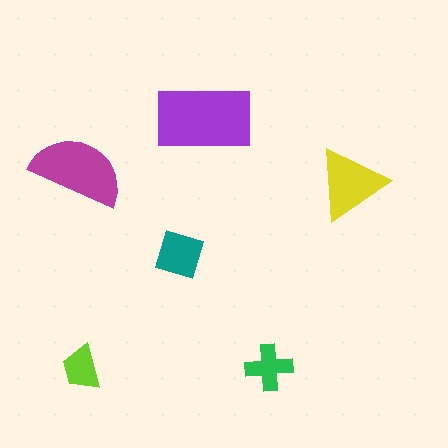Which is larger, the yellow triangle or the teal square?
The yellow triangle.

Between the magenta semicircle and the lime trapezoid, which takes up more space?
The magenta semicircle.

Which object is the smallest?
The lime trapezoid.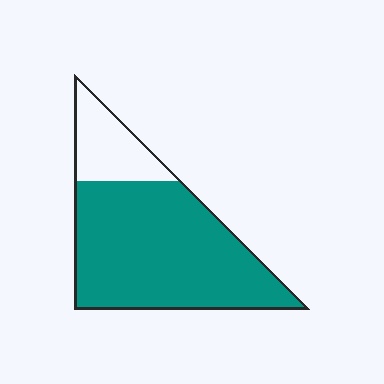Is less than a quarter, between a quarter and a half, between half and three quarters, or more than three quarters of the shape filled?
More than three quarters.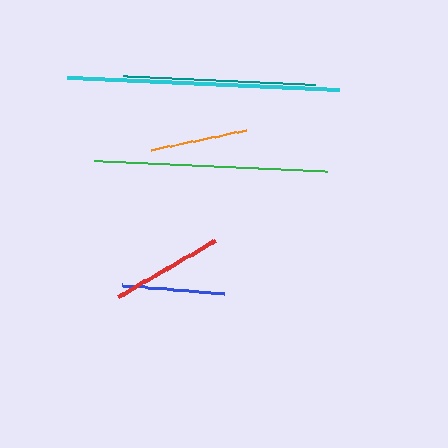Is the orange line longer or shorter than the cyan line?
The cyan line is longer than the orange line.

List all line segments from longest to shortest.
From longest to shortest: cyan, green, teal, red, blue, orange.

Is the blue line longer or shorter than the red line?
The red line is longer than the blue line.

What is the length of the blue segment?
The blue segment is approximately 102 pixels long.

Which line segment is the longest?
The cyan line is the longest at approximately 272 pixels.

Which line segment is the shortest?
The orange line is the shortest at approximately 98 pixels.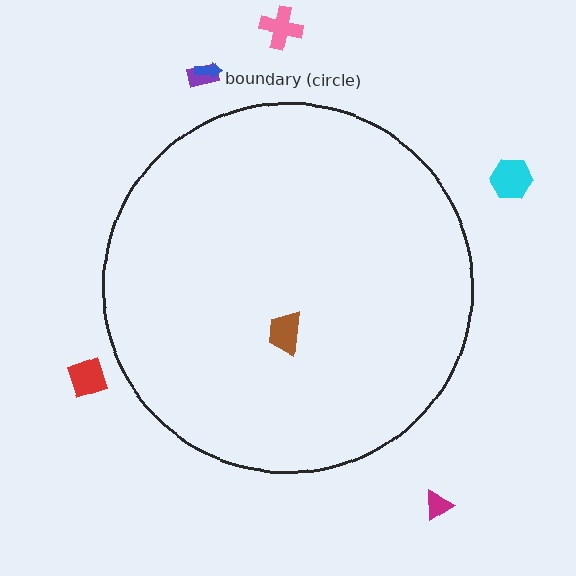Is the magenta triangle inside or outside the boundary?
Outside.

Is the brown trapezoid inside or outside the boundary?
Inside.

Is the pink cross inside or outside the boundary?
Outside.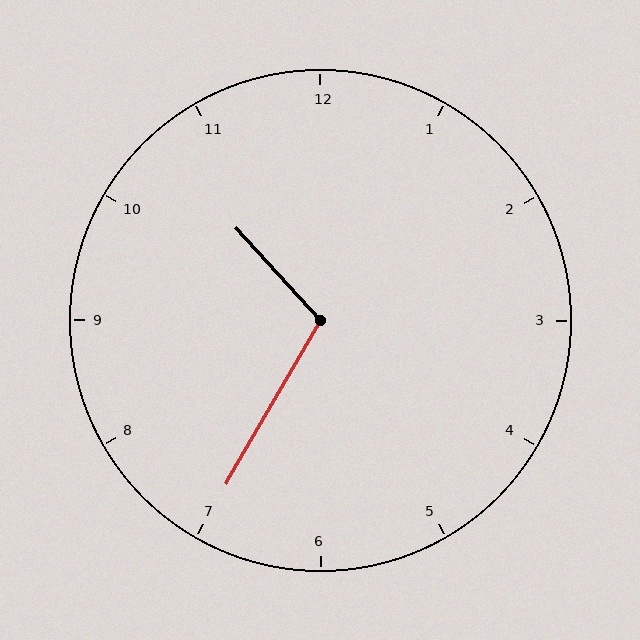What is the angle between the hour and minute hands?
Approximately 108 degrees.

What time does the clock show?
10:35.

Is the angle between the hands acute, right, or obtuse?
It is obtuse.